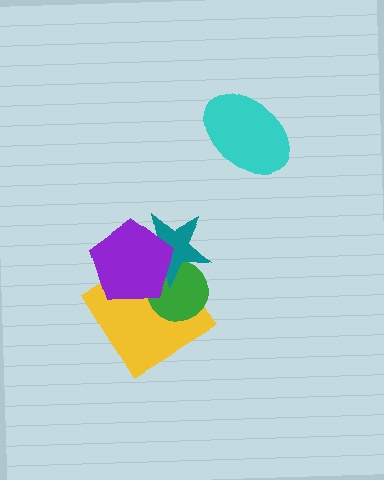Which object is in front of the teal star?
The purple pentagon is in front of the teal star.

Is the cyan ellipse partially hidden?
No, no other shape covers it.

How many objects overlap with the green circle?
3 objects overlap with the green circle.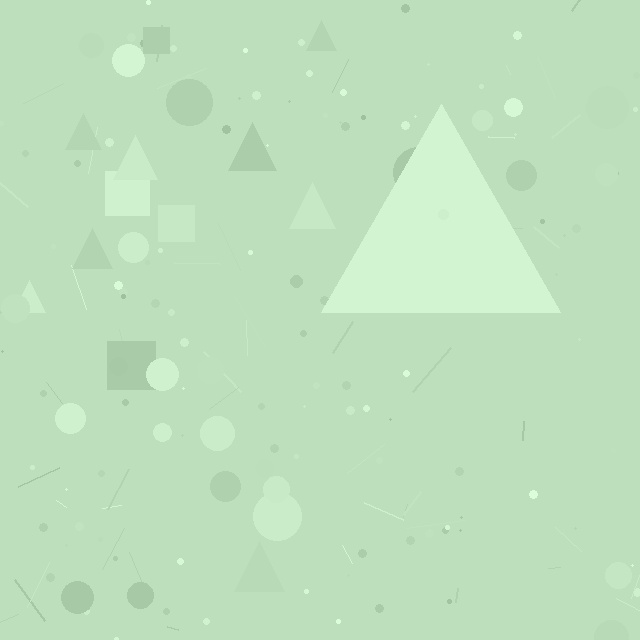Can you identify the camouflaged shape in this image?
The camouflaged shape is a triangle.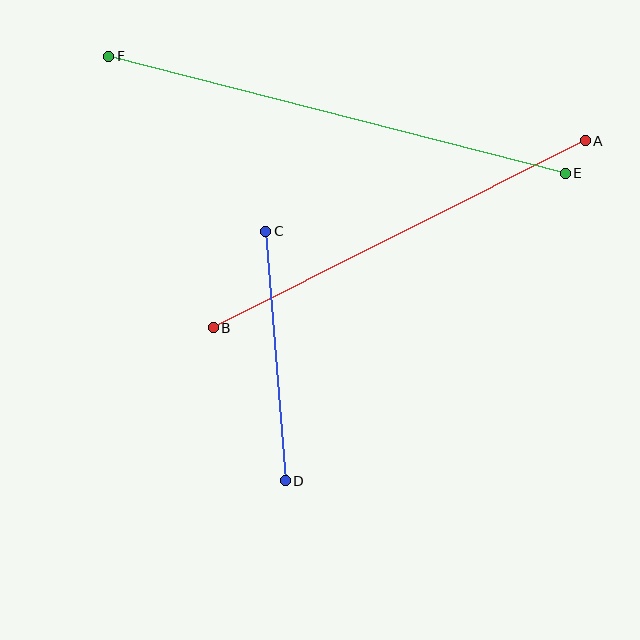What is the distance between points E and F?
The distance is approximately 471 pixels.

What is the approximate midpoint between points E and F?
The midpoint is at approximately (337, 115) pixels.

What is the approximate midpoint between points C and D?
The midpoint is at approximately (276, 356) pixels.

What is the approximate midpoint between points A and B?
The midpoint is at approximately (399, 234) pixels.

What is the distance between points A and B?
The distance is approximately 416 pixels.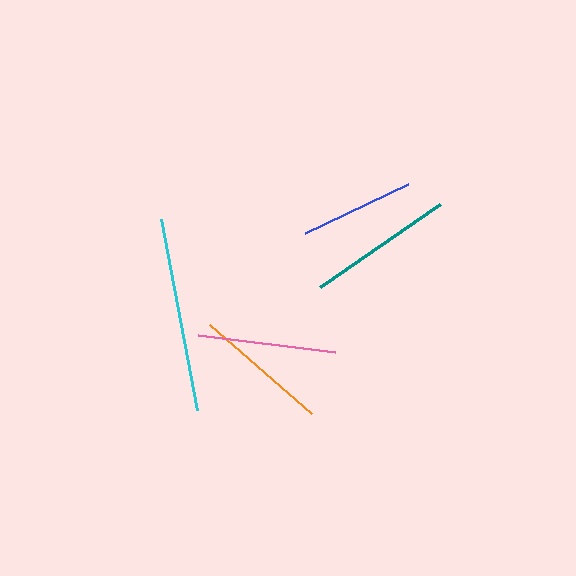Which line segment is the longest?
The cyan line is the longest at approximately 194 pixels.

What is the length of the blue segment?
The blue segment is approximately 113 pixels long.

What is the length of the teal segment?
The teal segment is approximately 146 pixels long.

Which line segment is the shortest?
The blue line is the shortest at approximately 113 pixels.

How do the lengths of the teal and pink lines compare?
The teal and pink lines are approximately the same length.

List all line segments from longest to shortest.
From longest to shortest: cyan, teal, pink, orange, blue.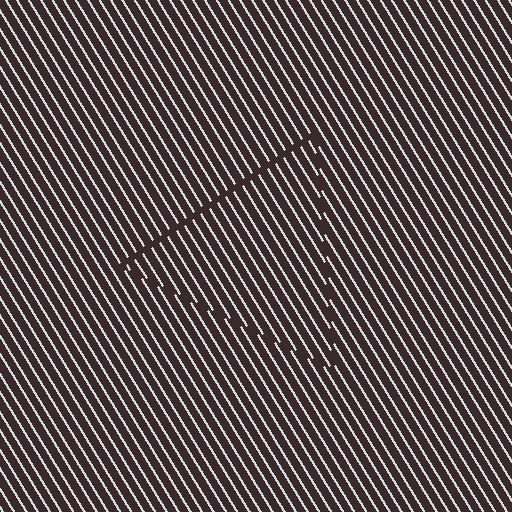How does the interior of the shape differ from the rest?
The interior of the shape contains the same grating, shifted by half a period — the contour is defined by the phase discontinuity where line-ends from the inner and outer gratings abut.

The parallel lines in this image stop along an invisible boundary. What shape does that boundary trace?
An illusory triangle. The interior of the shape contains the same grating, shifted by half a period — the contour is defined by the phase discontinuity where line-ends from the inner and outer gratings abut.